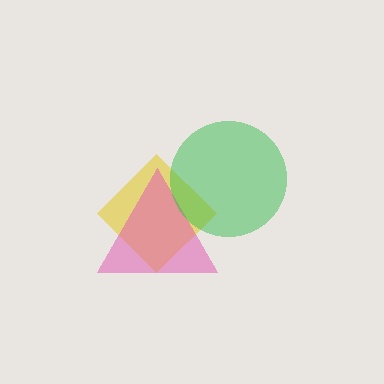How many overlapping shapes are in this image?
There are 3 overlapping shapes in the image.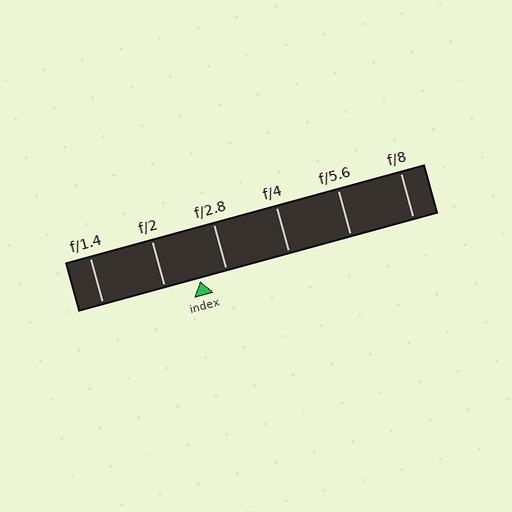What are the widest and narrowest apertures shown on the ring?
The widest aperture shown is f/1.4 and the narrowest is f/8.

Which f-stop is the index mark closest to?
The index mark is closest to f/2.8.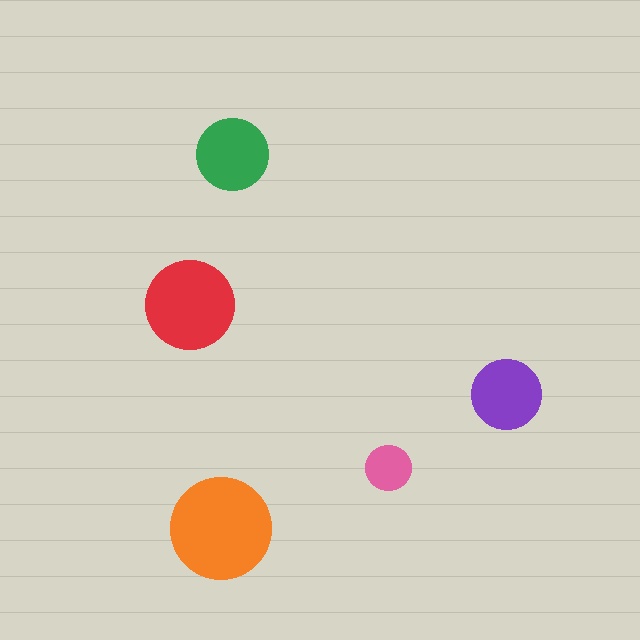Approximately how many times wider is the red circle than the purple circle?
About 1.5 times wider.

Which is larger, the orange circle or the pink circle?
The orange one.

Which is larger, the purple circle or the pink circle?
The purple one.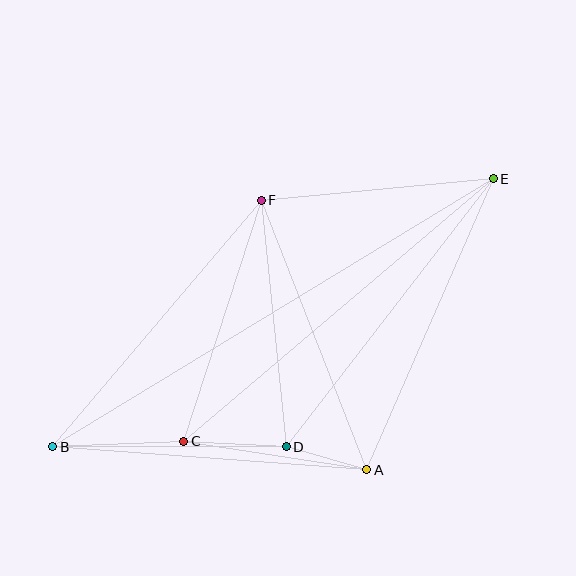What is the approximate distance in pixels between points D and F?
The distance between D and F is approximately 248 pixels.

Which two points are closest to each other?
Points A and D are closest to each other.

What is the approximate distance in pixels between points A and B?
The distance between A and B is approximately 315 pixels.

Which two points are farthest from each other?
Points B and E are farthest from each other.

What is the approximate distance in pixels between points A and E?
The distance between A and E is approximately 317 pixels.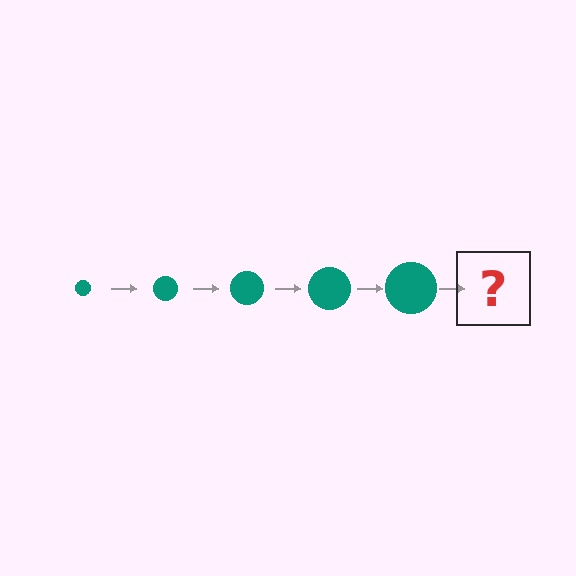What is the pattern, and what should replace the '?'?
The pattern is that the circle gets progressively larger each step. The '?' should be a teal circle, larger than the previous one.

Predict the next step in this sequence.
The next step is a teal circle, larger than the previous one.